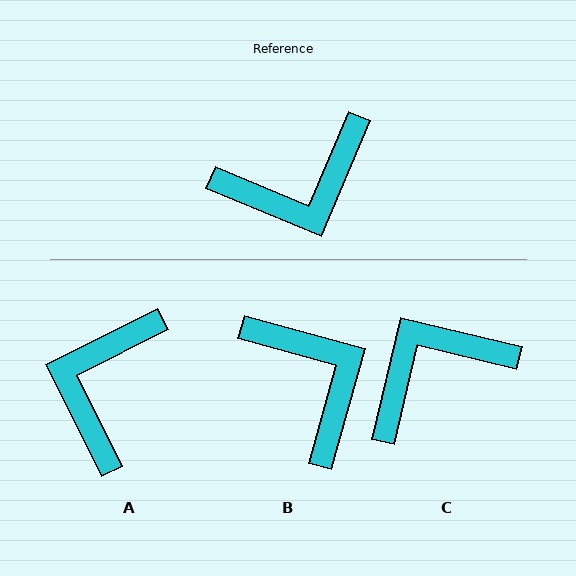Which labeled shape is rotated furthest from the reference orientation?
C, about 171 degrees away.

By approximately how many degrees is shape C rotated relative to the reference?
Approximately 171 degrees clockwise.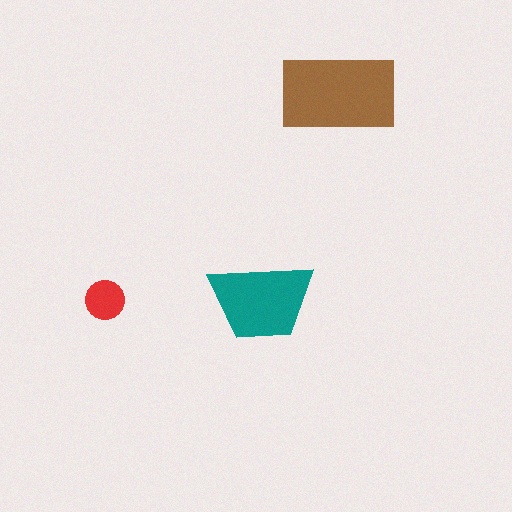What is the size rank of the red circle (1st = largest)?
3rd.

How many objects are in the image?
There are 3 objects in the image.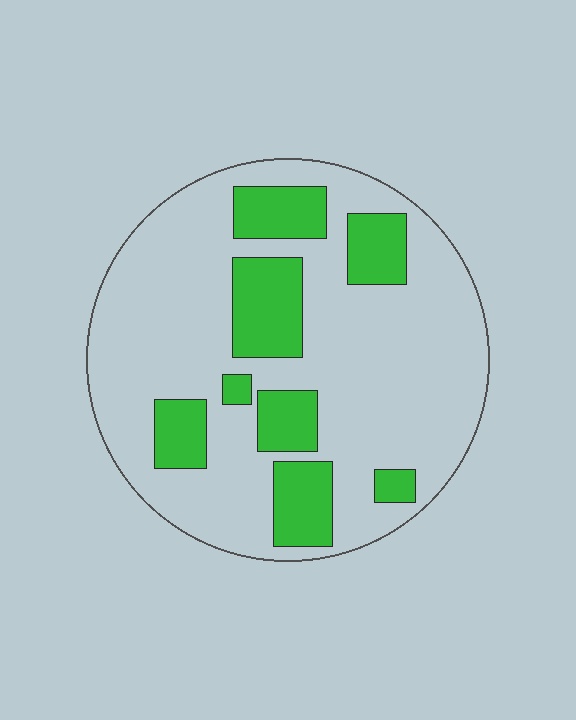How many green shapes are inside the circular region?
8.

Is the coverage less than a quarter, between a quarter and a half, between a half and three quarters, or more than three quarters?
Less than a quarter.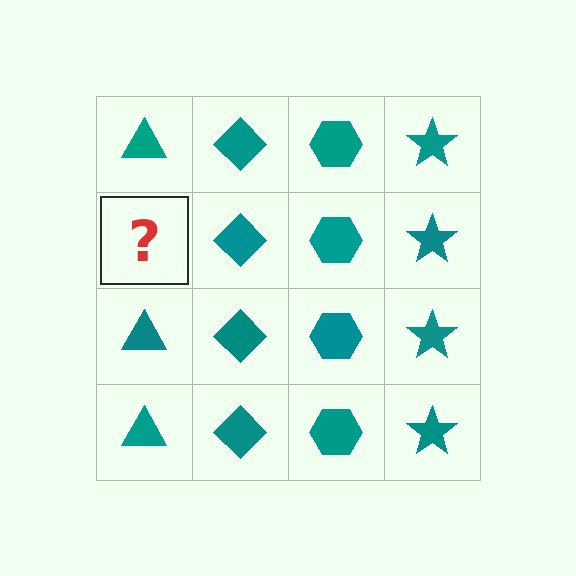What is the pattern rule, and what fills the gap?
The rule is that each column has a consistent shape. The gap should be filled with a teal triangle.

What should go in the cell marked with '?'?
The missing cell should contain a teal triangle.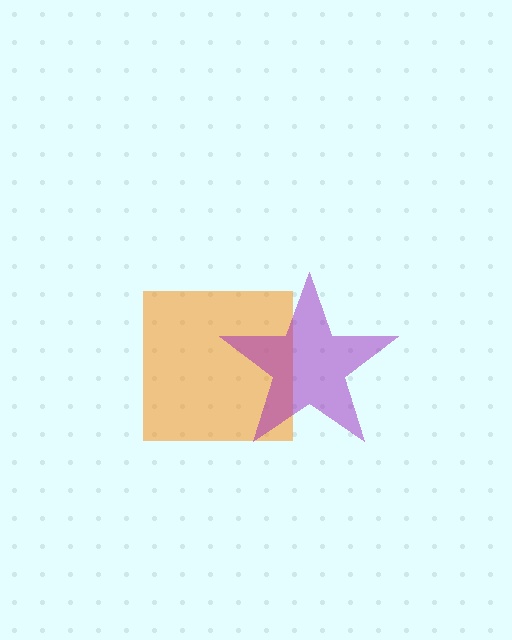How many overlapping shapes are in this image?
There are 2 overlapping shapes in the image.